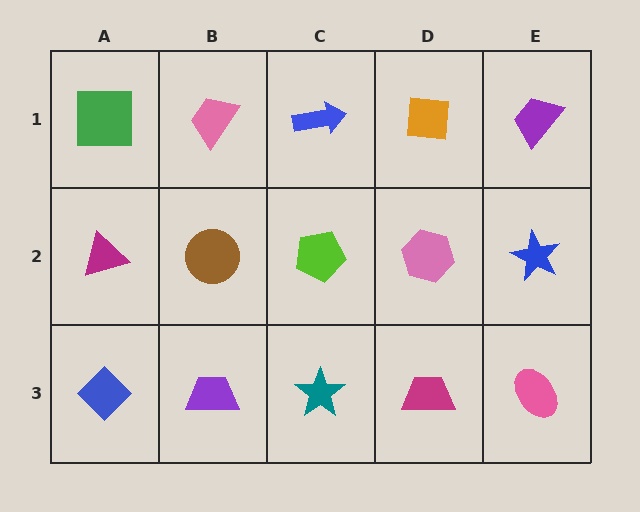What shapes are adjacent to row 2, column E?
A purple trapezoid (row 1, column E), a pink ellipse (row 3, column E), a pink hexagon (row 2, column D).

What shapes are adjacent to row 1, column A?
A magenta triangle (row 2, column A), a pink trapezoid (row 1, column B).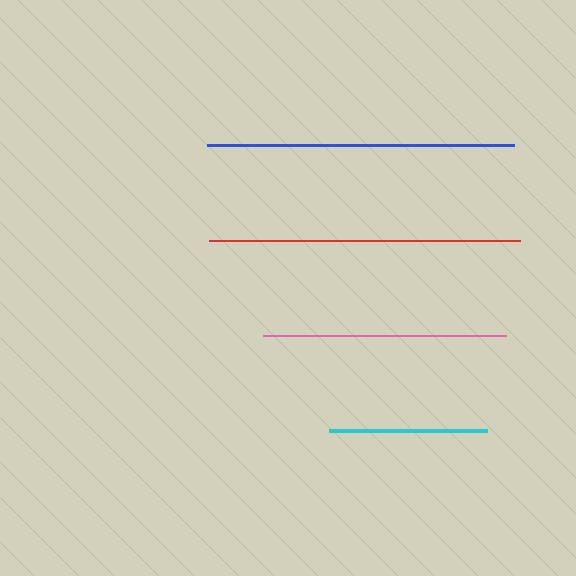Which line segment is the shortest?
The cyan line is the shortest at approximately 158 pixels.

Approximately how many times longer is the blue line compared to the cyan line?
The blue line is approximately 2.0 times the length of the cyan line.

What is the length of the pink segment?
The pink segment is approximately 243 pixels long.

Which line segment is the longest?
The red line is the longest at approximately 311 pixels.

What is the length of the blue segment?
The blue segment is approximately 307 pixels long.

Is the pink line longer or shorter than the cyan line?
The pink line is longer than the cyan line.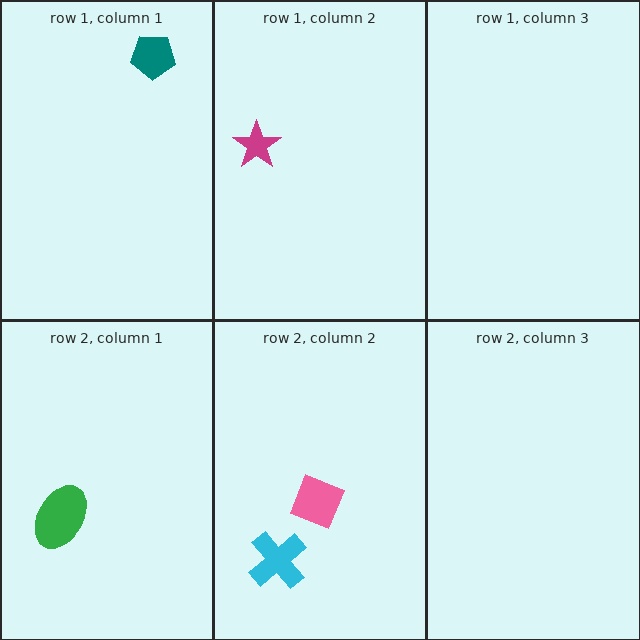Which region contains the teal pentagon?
The row 1, column 1 region.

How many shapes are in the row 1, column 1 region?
1.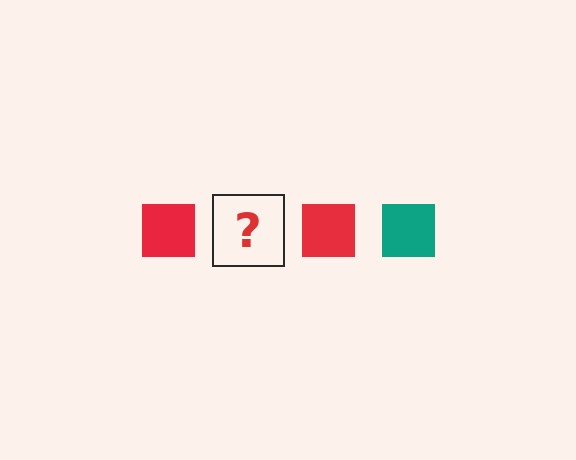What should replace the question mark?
The question mark should be replaced with a teal square.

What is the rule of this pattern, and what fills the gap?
The rule is that the pattern cycles through red, teal squares. The gap should be filled with a teal square.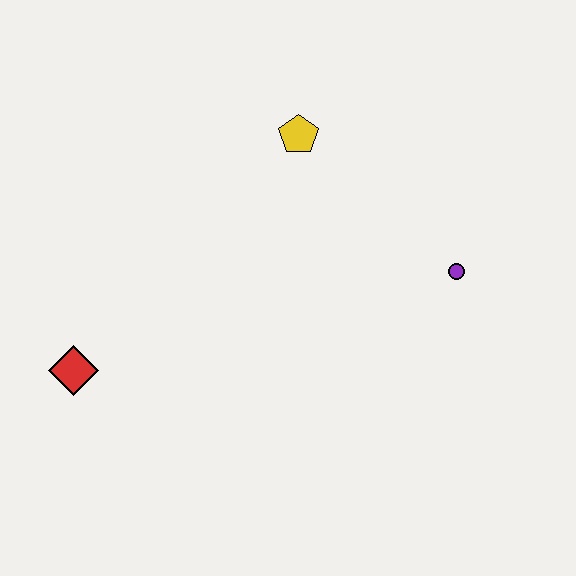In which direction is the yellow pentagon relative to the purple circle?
The yellow pentagon is to the left of the purple circle.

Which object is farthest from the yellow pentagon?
The red diamond is farthest from the yellow pentagon.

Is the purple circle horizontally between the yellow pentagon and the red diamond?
No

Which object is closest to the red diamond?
The yellow pentagon is closest to the red diamond.